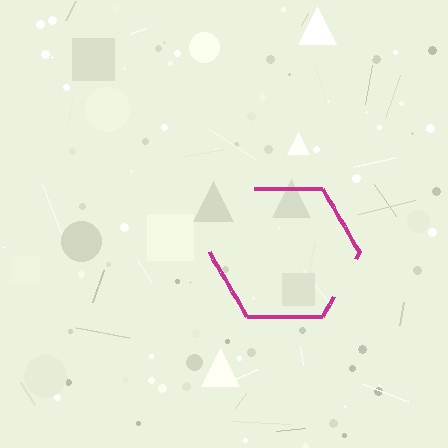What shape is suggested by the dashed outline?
The dashed outline suggests a hexagon.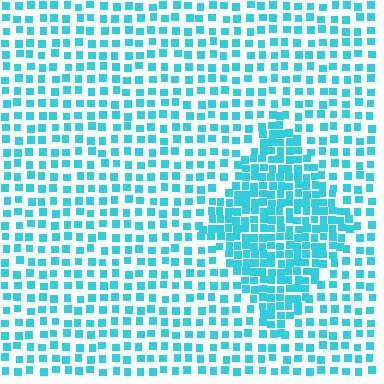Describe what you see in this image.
The image contains small cyan elements arranged at two different densities. A diamond-shaped region is visible where the elements are more densely packed than the surrounding area.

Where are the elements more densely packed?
The elements are more densely packed inside the diamond boundary.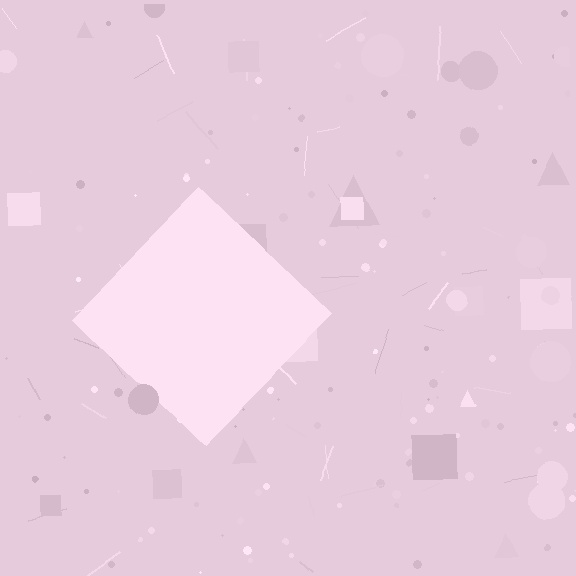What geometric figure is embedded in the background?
A diamond is embedded in the background.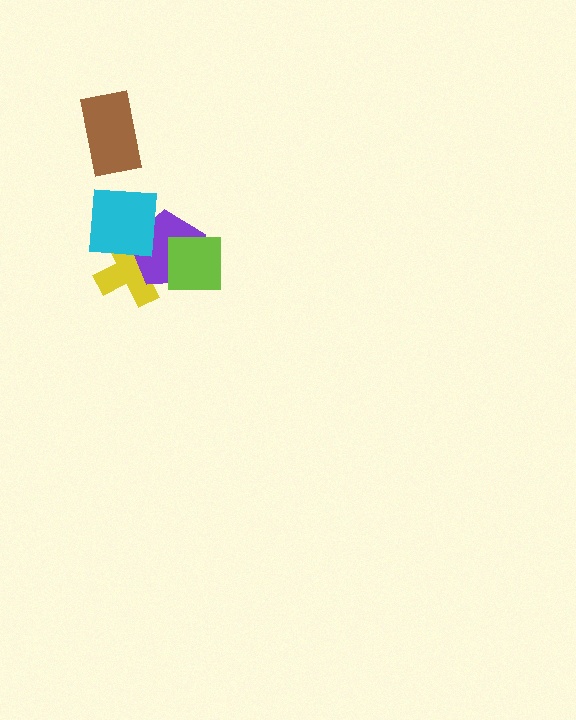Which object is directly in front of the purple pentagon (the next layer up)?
The lime square is directly in front of the purple pentagon.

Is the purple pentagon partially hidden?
Yes, it is partially covered by another shape.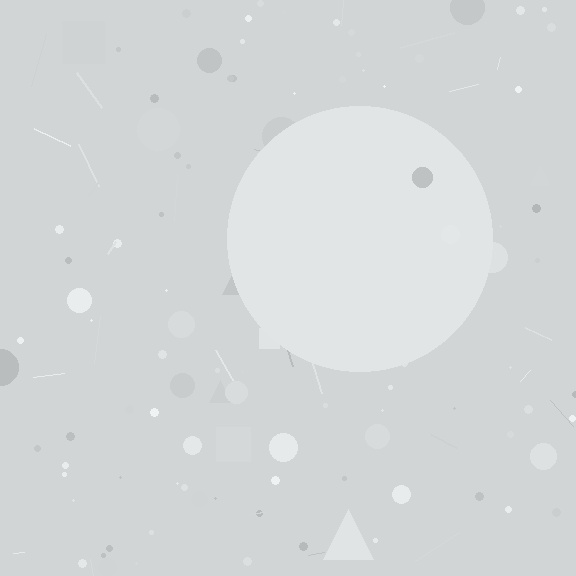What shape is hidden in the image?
A circle is hidden in the image.